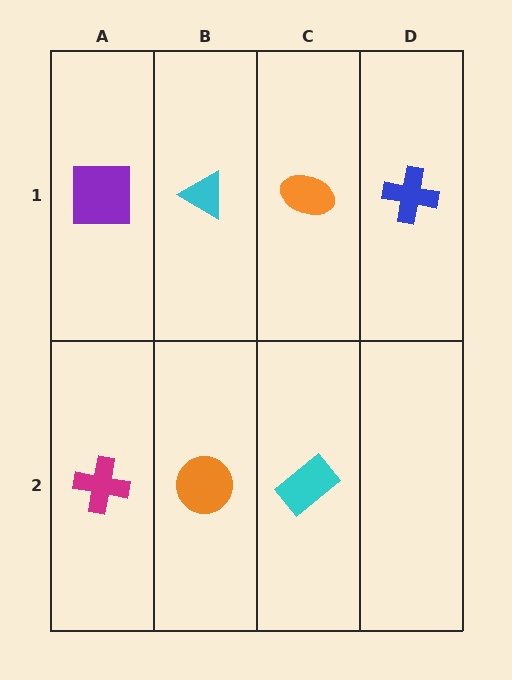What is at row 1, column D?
A blue cross.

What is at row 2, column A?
A magenta cross.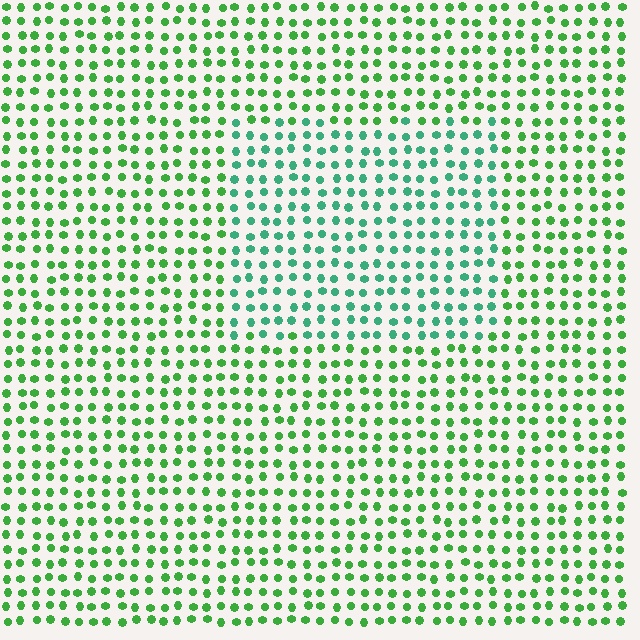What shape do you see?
I see a rectangle.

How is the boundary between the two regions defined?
The boundary is defined purely by a slight shift in hue (about 34 degrees). Spacing, size, and orientation are identical on both sides.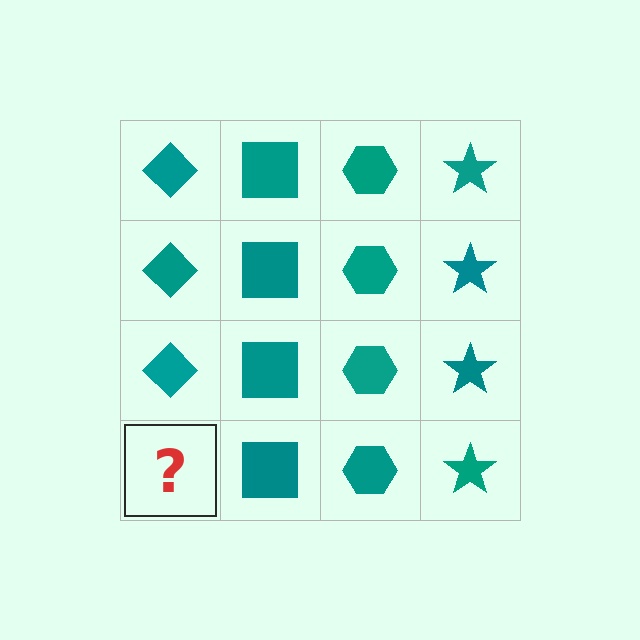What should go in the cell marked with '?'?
The missing cell should contain a teal diamond.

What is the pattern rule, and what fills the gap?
The rule is that each column has a consistent shape. The gap should be filled with a teal diamond.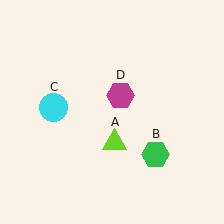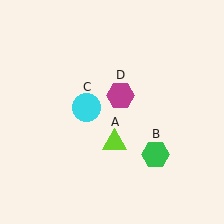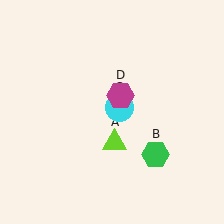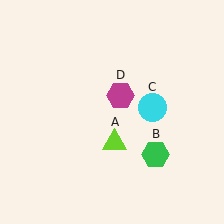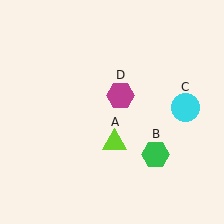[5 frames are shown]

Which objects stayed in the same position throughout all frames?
Lime triangle (object A) and green hexagon (object B) and magenta hexagon (object D) remained stationary.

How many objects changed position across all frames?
1 object changed position: cyan circle (object C).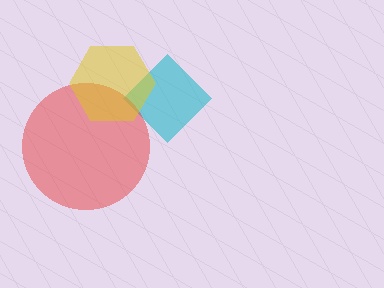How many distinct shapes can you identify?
There are 3 distinct shapes: a cyan diamond, a red circle, a yellow hexagon.